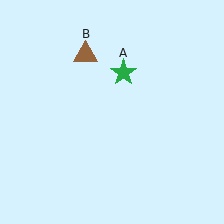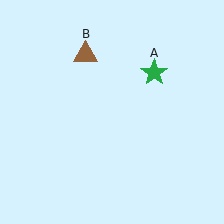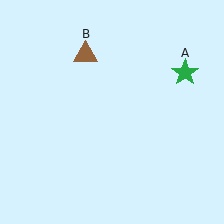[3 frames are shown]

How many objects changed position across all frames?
1 object changed position: green star (object A).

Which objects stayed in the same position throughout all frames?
Brown triangle (object B) remained stationary.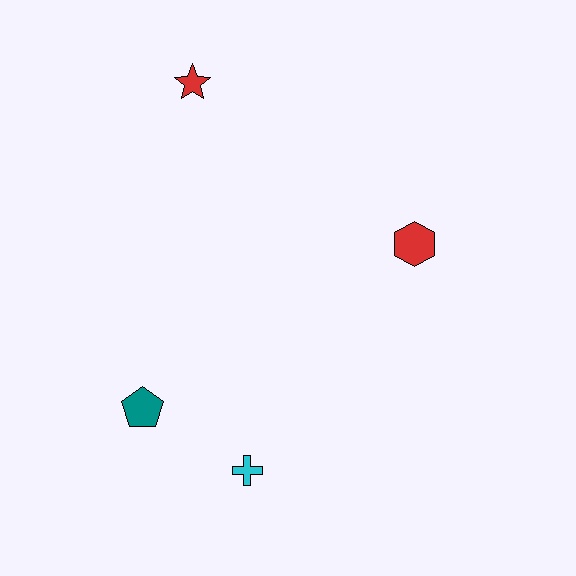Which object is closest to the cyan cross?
The teal pentagon is closest to the cyan cross.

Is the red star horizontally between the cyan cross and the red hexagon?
No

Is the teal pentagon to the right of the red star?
No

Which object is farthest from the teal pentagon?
The red star is farthest from the teal pentagon.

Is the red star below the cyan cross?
No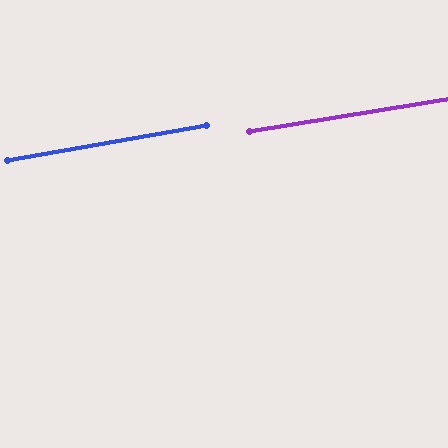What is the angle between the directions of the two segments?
Approximately 1 degree.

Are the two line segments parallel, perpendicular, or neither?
Parallel — their directions differ by only 0.7°.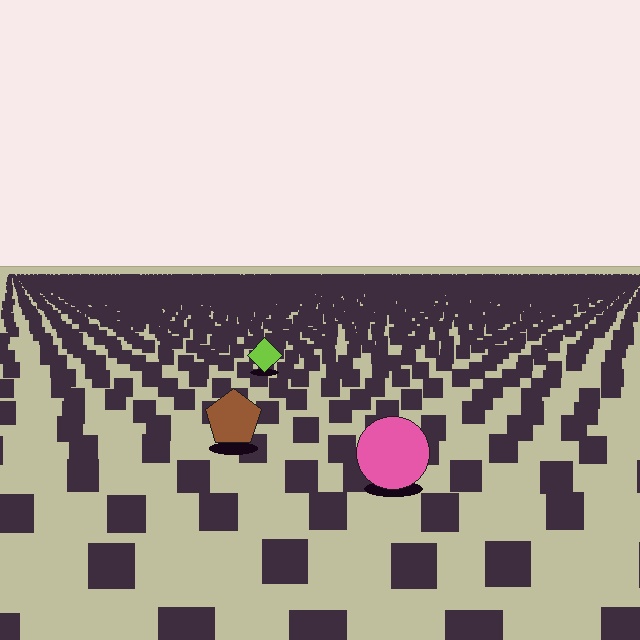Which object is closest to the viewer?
The pink circle is closest. The texture marks near it are larger and more spread out.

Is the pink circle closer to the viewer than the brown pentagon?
Yes. The pink circle is closer — you can tell from the texture gradient: the ground texture is coarser near it.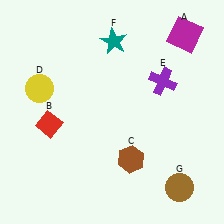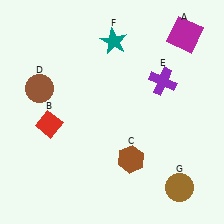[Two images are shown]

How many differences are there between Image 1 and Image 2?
There is 1 difference between the two images.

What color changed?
The circle (D) changed from yellow in Image 1 to brown in Image 2.